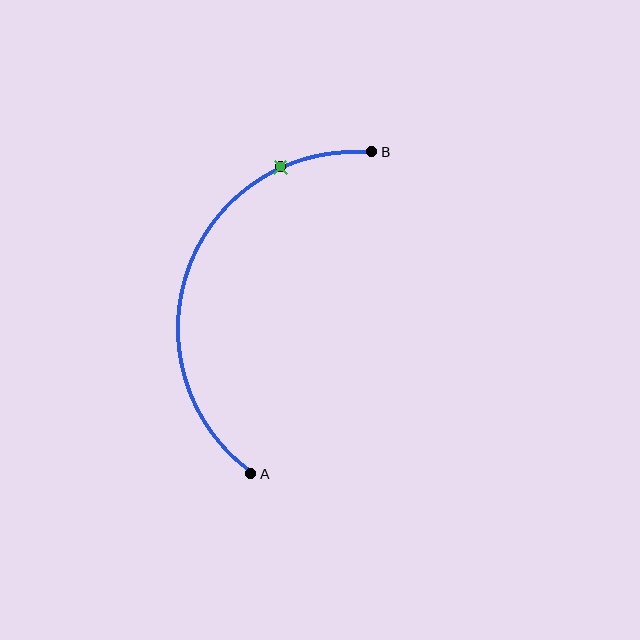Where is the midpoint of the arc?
The arc midpoint is the point on the curve farthest from the straight line joining A and B. It sits to the left of that line.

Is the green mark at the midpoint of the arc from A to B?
No. The green mark lies on the arc but is closer to endpoint B. The arc midpoint would be at the point on the curve equidistant along the arc from both A and B.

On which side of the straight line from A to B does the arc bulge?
The arc bulges to the left of the straight line connecting A and B.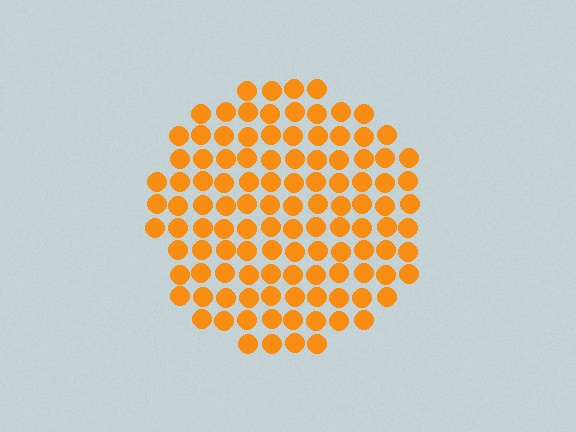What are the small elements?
The small elements are circles.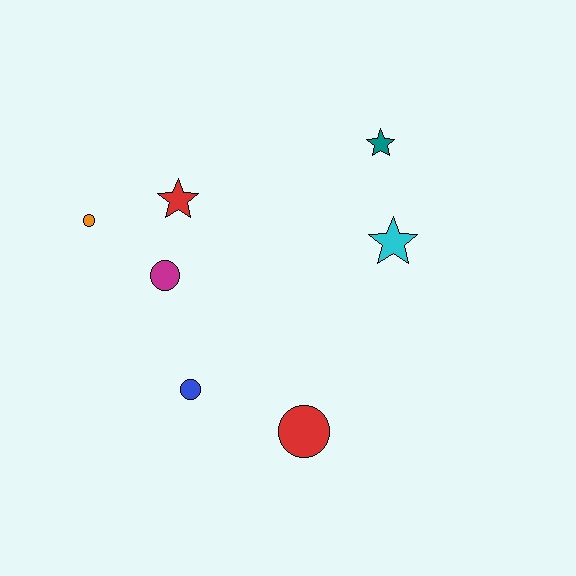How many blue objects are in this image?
There is 1 blue object.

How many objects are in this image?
There are 7 objects.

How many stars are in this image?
There are 3 stars.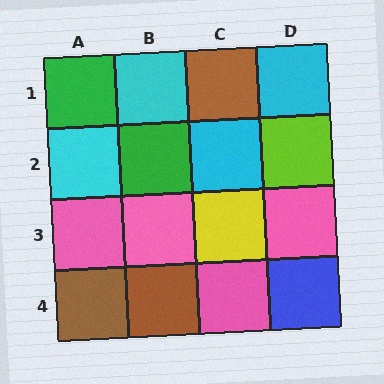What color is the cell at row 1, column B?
Cyan.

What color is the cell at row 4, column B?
Brown.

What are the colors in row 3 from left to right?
Pink, pink, yellow, pink.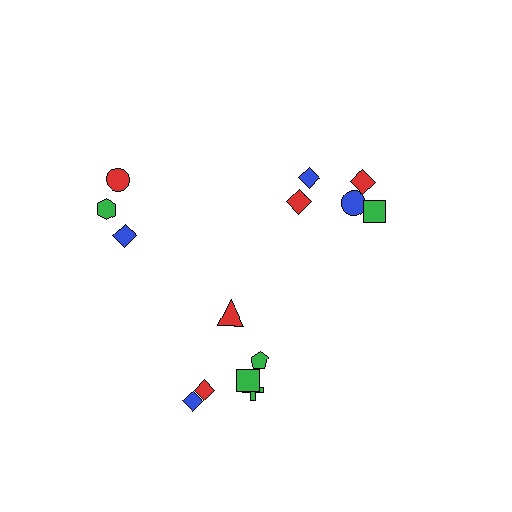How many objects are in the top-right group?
There are 5 objects.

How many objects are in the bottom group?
There are 6 objects.